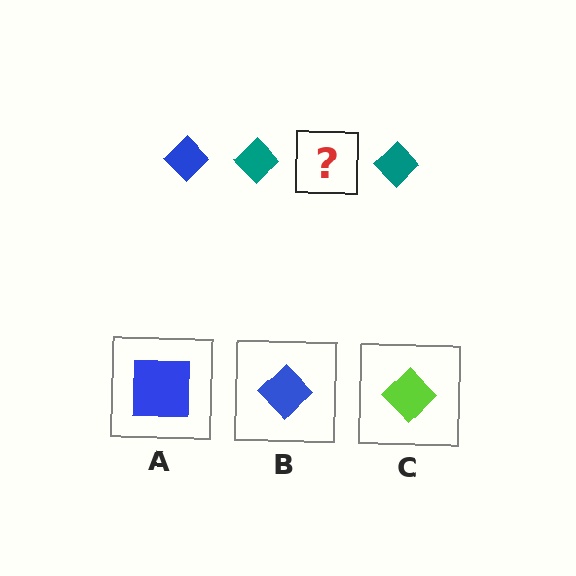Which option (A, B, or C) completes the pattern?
B.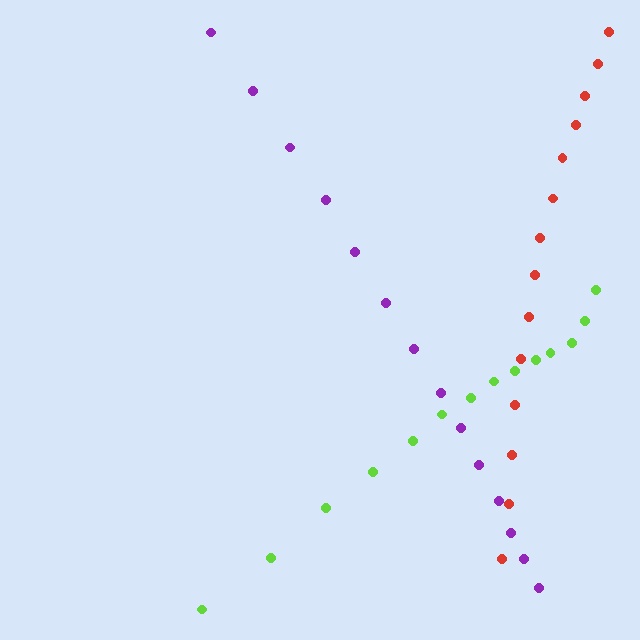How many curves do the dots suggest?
There are 3 distinct paths.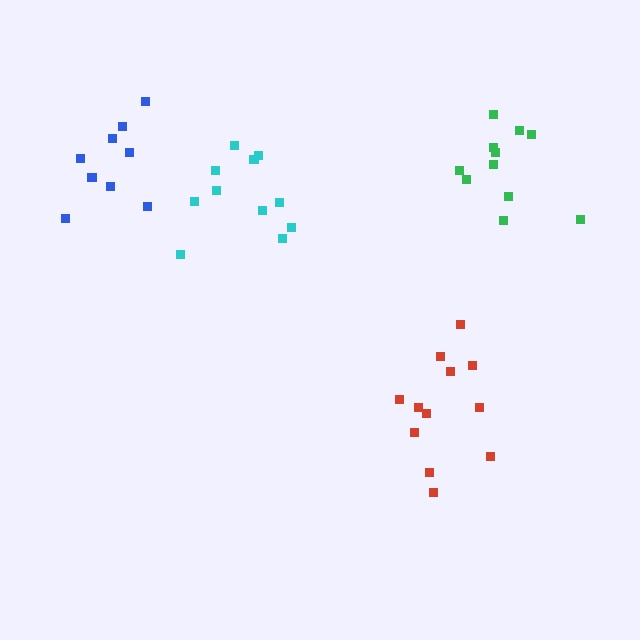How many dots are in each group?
Group 1: 11 dots, Group 2: 11 dots, Group 3: 12 dots, Group 4: 9 dots (43 total).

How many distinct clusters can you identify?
There are 4 distinct clusters.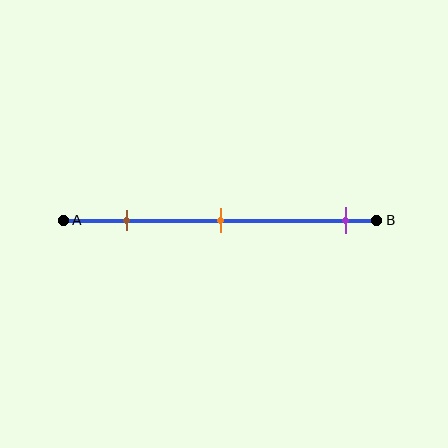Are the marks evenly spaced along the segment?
No, the marks are not evenly spaced.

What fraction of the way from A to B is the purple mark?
The purple mark is approximately 90% (0.9) of the way from A to B.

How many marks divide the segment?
There are 3 marks dividing the segment.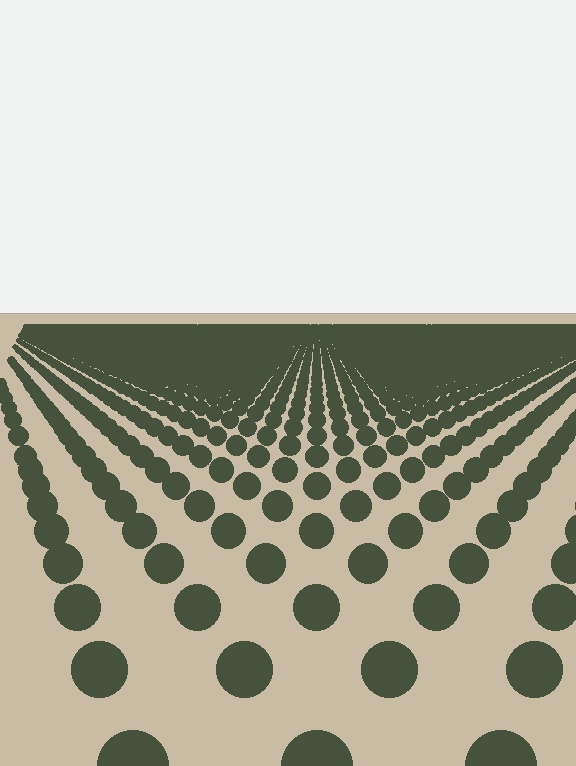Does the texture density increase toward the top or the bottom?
Density increases toward the top.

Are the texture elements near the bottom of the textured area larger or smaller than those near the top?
Larger. Near the bottom, elements are closer to the viewer and appear at a bigger on-screen size.